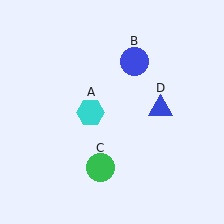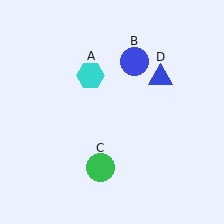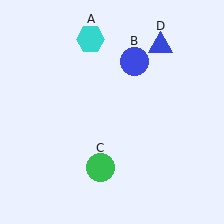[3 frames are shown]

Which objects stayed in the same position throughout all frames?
Blue circle (object B) and green circle (object C) remained stationary.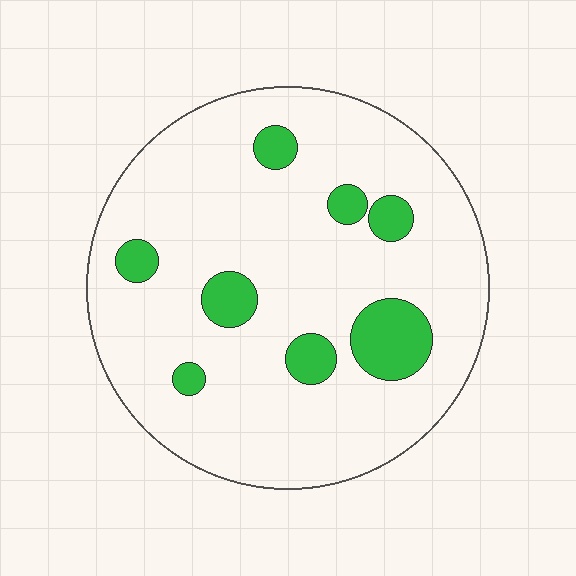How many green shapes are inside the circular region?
8.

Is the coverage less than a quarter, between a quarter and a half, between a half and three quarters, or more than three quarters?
Less than a quarter.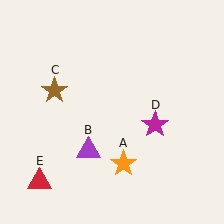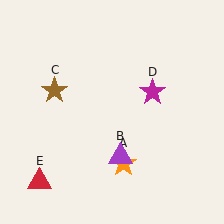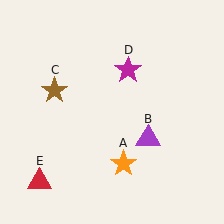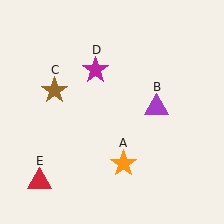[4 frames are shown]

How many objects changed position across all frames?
2 objects changed position: purple triangle (object B), magenta star (object D).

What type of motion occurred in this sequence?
The purple triangle (object B), magenta star (object D) rotated counterclockwise around the center of the scene.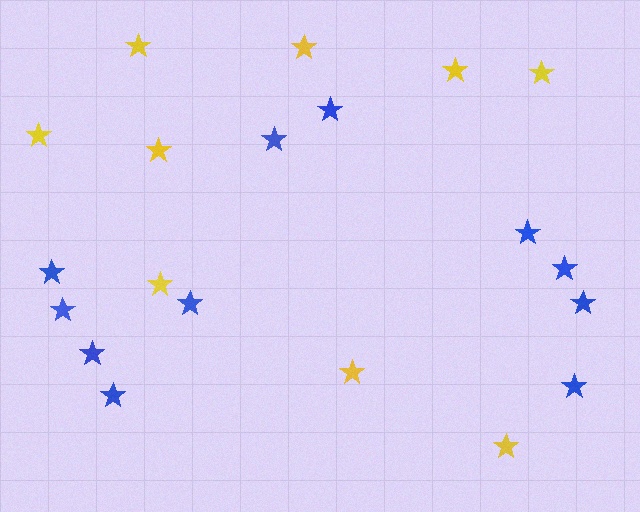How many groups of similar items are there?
There are 2 groups: one group of yellow stars (9) and one group of blue stars (11).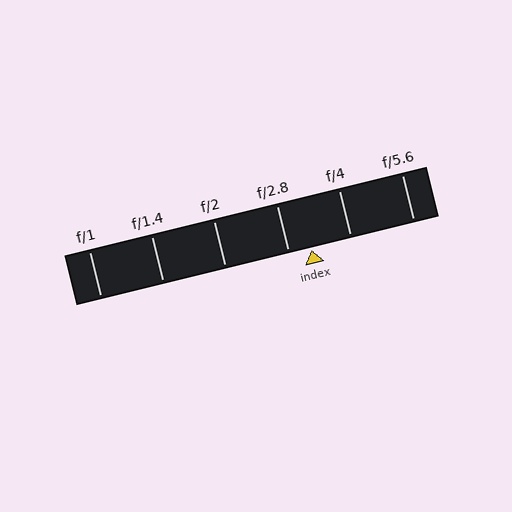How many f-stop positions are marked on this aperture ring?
There are 6 f-stop positions marked.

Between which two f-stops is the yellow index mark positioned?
The index mark is between f/2.8 and f/4.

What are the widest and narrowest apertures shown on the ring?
The widest aperture shown is f/1 and the narrowest is f/5.6.